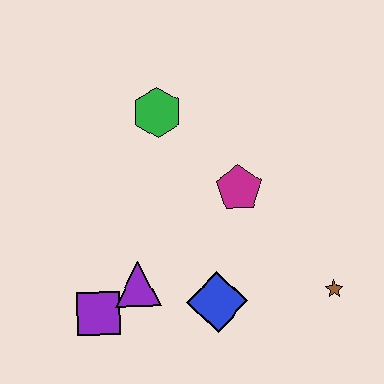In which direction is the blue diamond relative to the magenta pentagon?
The blue diamond is below the magenta pentagon.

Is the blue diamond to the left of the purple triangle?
No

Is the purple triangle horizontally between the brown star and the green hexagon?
No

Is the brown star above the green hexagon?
No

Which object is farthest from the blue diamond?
The green hexagon is farthest from the blue diamond.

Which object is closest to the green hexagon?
The magenta pentagon is closest to the green hexagon.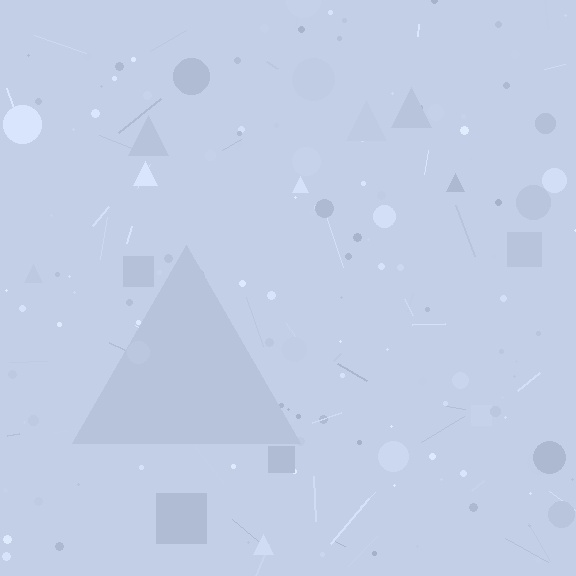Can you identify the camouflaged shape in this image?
The camouflaged shape is a triangle.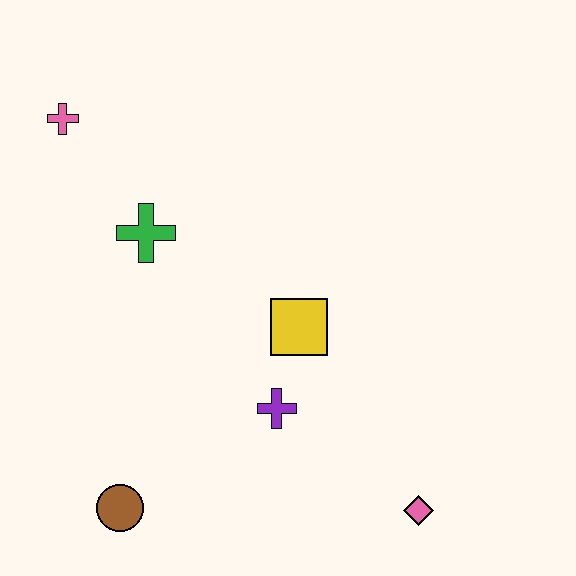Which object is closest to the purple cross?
The yellow square is closest to the purple cross.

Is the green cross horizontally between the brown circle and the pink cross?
No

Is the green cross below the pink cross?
Yes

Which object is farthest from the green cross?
The pink diamond is farthest from the green cross.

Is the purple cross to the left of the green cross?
No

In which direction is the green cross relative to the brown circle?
The green cross is above the brown circle.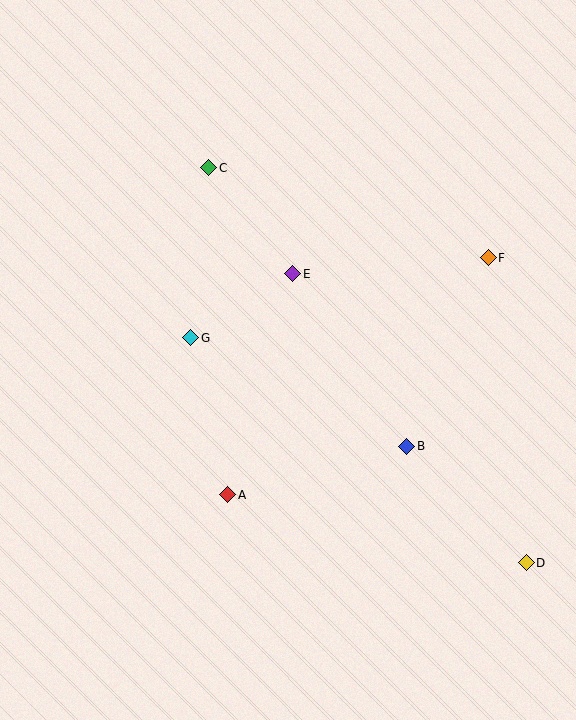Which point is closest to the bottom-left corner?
Point A is closest to the bottom-left corner.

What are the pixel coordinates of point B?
Point B is at (407, 446).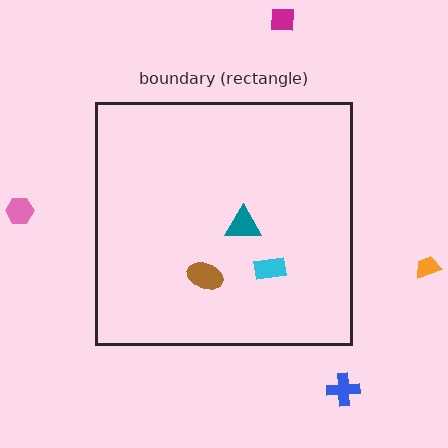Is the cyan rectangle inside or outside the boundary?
Inside.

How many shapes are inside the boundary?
3 inside, 4 outside.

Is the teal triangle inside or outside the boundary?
Inside.